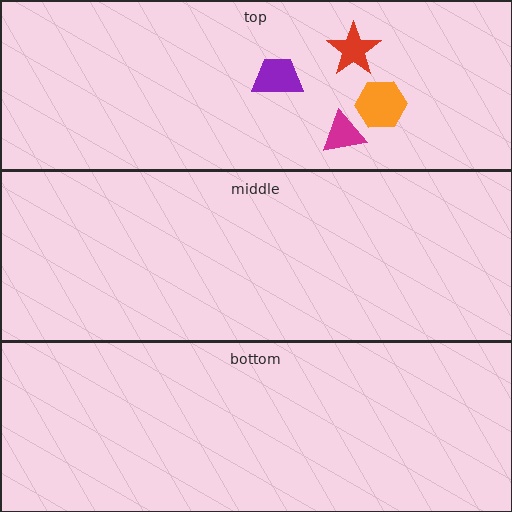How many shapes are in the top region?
4.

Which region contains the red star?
The top region.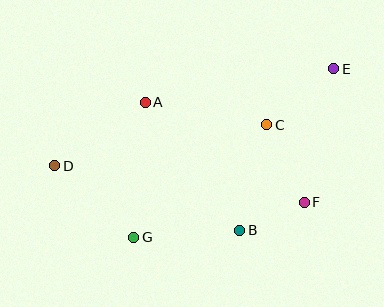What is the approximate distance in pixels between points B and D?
The distance between B and D is approximately 196 pixels.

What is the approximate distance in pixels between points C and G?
The distance between C and G is approximately 174 pixels.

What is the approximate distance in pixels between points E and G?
The distance between E and G is approximately 262 pixels.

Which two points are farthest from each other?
Points D and E are farthest from each other.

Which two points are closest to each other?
Points B and F are closest to each other.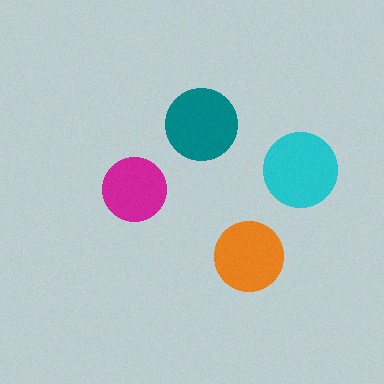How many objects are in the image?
There are 4 objects in the image.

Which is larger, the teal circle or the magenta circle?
The teal one.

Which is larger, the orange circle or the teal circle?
The teal one.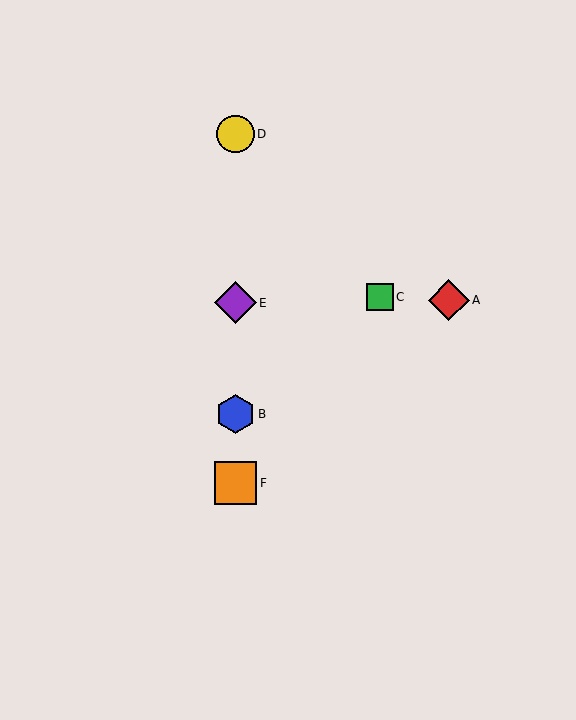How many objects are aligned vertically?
4 objects (B, D, E, F) are aligned vertically.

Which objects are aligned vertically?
Objects B, D, E, F are aligned vertically.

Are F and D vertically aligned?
Yes, both are at x≈236.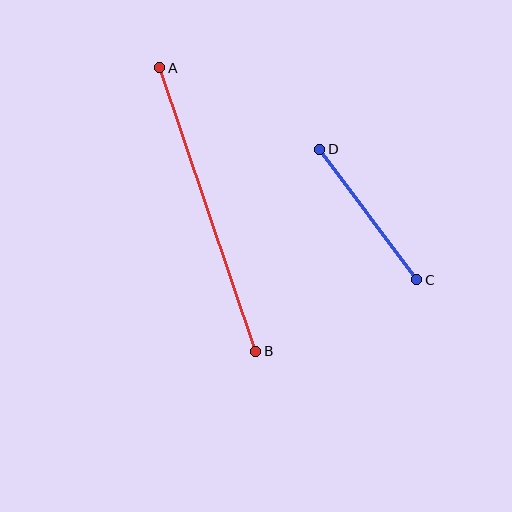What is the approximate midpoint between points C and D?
The midpoint is at approximately (368, 214) pixels.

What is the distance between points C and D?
The distance is approximately 163 pixels.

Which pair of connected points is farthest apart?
Points A and B are farthest apart.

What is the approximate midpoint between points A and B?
The midpoint is at approximately (208, 210) pixels.